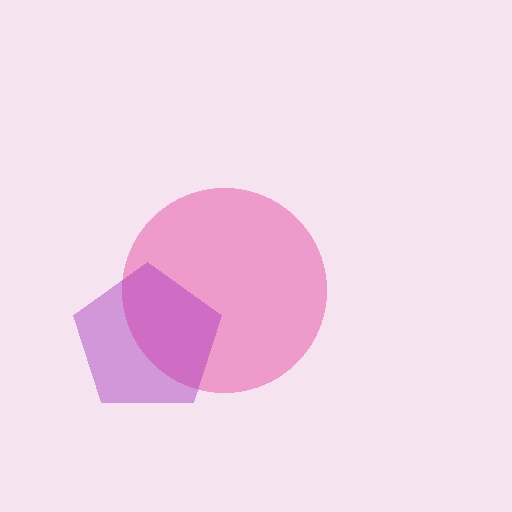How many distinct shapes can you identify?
There are 2 distinct shapes: a pink circle, a purple pentagon.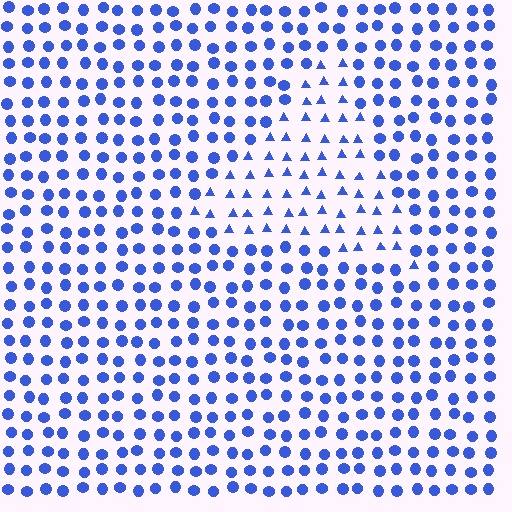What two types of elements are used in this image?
The image uses triangles inside the triangle region and circles outside it.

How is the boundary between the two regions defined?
The boundary is defined by a change in element shape: triangles inside vs. circles outside. All elements share the same color and spacing.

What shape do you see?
I see a triangle.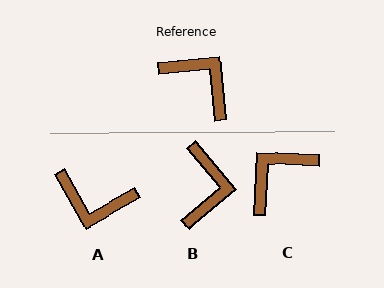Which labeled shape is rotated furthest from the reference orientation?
A, about 156 degrees away.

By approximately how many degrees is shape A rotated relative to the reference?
Approximately 156 degrees clockwise.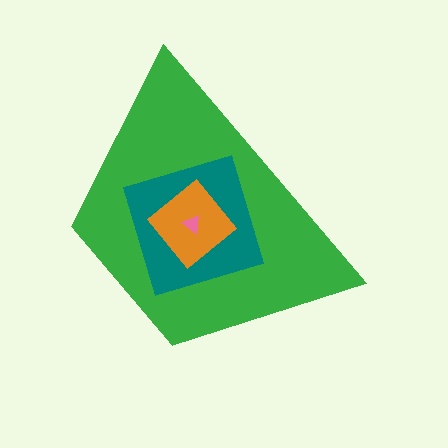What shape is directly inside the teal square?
The orange diamond.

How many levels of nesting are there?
4.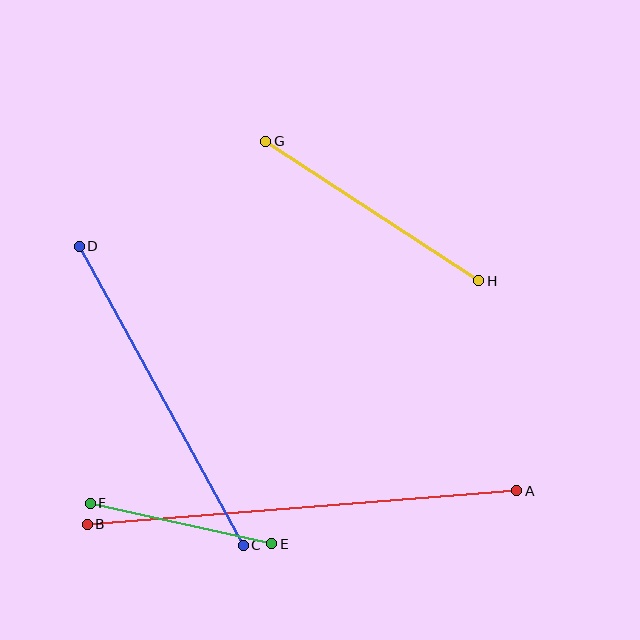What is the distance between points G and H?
The distance is approximately 254 pixels.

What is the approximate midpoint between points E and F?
The midpoint is at approximately (181, 524) pixels.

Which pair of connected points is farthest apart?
Points A and B are farthest apart.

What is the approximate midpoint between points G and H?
The midpoint is at approximately (372, 211) pixels.